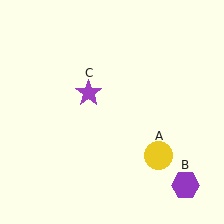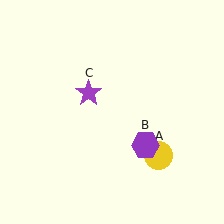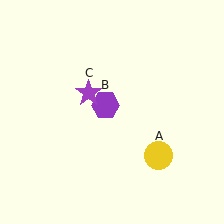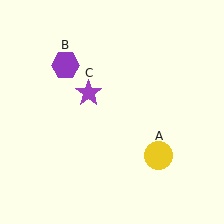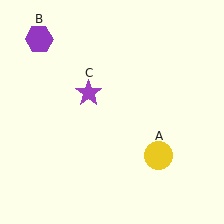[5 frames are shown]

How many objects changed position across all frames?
1 object changed position: purple hexagon (object B).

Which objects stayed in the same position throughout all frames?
Yellow circle (object A) and purple star (object C) remained stationary.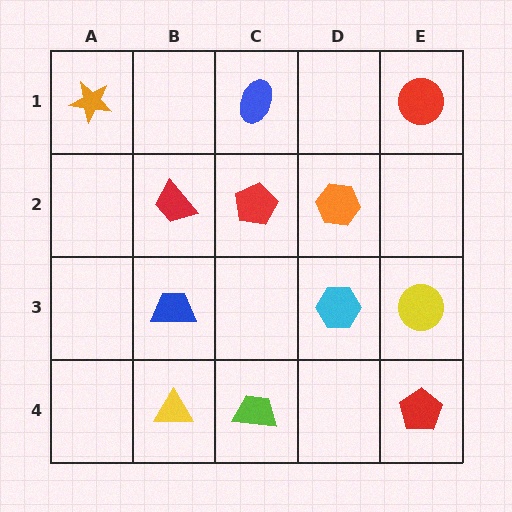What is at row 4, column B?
A yellow triangle.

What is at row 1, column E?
A red circle.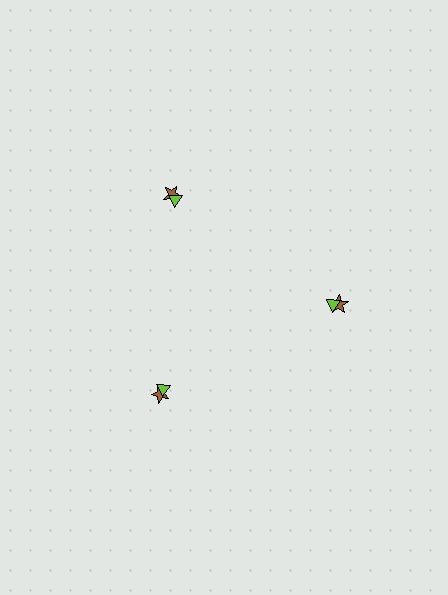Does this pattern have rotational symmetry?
Yes, this pattern has 3-fold rotational symmetry. It looks the same after rotating 120 degrees around the center.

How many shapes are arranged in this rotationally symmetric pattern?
There are 6 shapes, arranged in 3 groups of 2.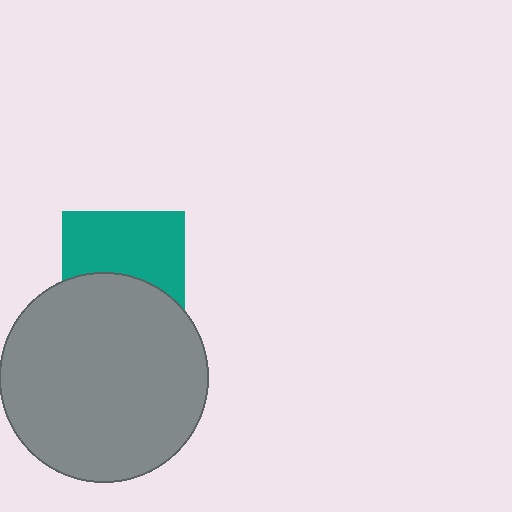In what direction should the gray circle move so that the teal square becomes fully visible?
The gray circle should move down. That is the shortest direction to clear the overlap and leave the teal square fully visible.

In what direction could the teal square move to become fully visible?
The teal square could move up. That would shift it out from behind the gray circle entirely.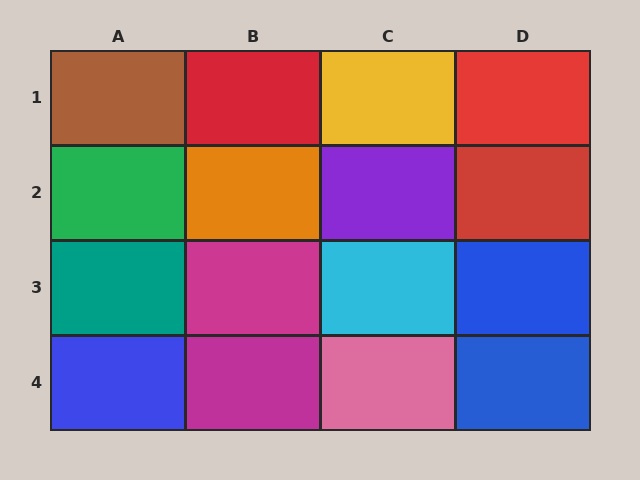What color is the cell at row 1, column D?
Red.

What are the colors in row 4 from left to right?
Blue, magenta, pink, blue.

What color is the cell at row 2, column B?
Orange.